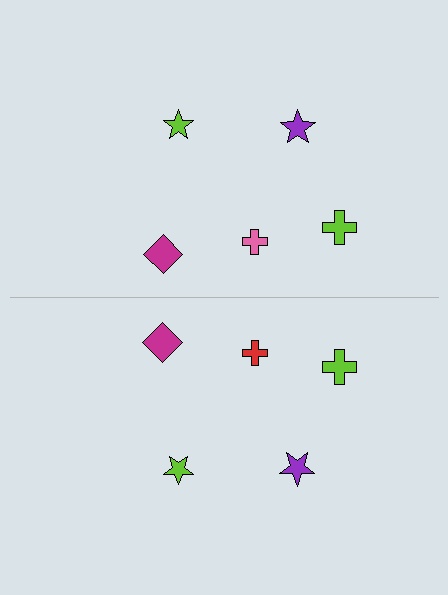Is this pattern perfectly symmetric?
No, the pattern is not perfectly symmetric. The red cross on the bottom side breaks the symmetry — its mirror counterpart is pink.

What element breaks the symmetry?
The red cross on the bottom side breaks the symmetry — its mirror counterpart is pink.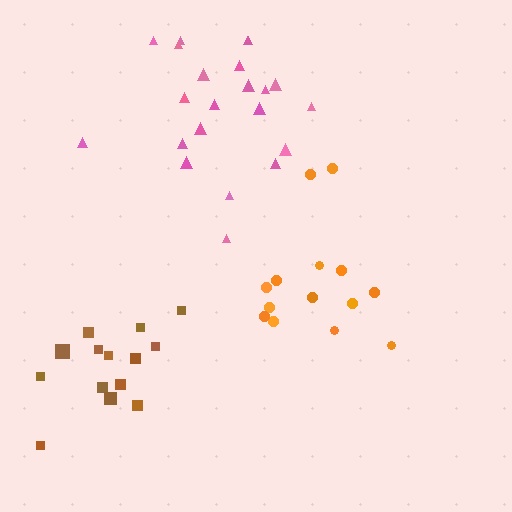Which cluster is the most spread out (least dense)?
Orange.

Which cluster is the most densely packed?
Brown.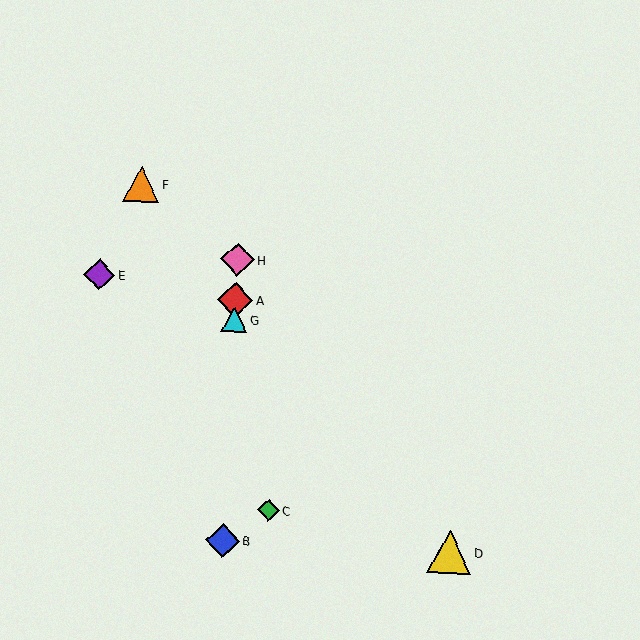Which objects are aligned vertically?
Objects A, B, G, H are aligned vertically.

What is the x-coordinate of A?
Object A is at x≈235.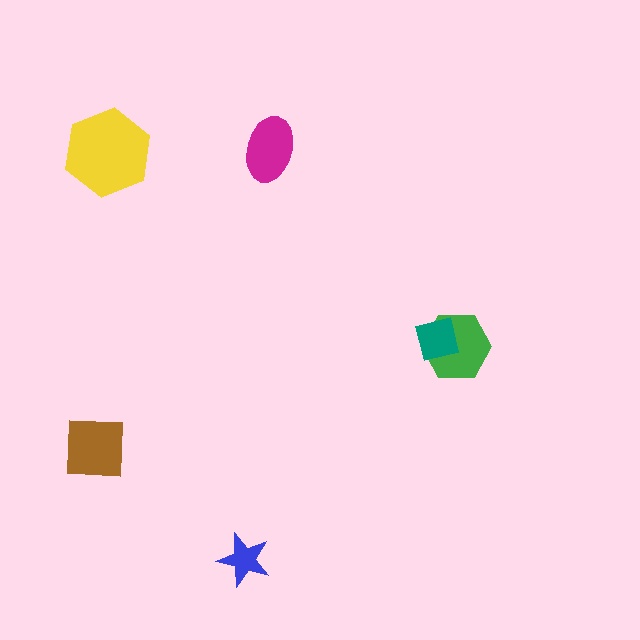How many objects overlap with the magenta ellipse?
0 objects overlap with the magenta ellipse.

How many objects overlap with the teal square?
1 object overlaps with the teal square.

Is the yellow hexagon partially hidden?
No, no other shape covers it.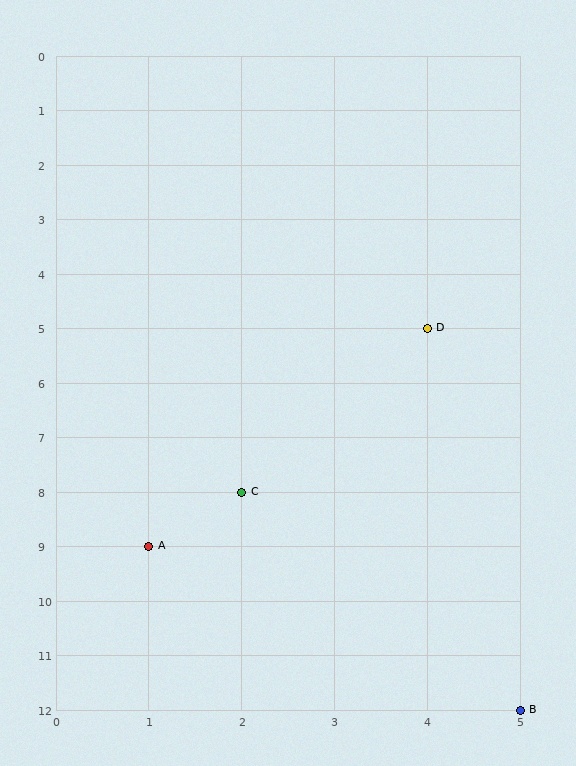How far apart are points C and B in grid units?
Points C and B are 3 columns and 4 rows apart (about 5.0 grid units diagonally).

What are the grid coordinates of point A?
Point A is at grid coordinates (1, 9).